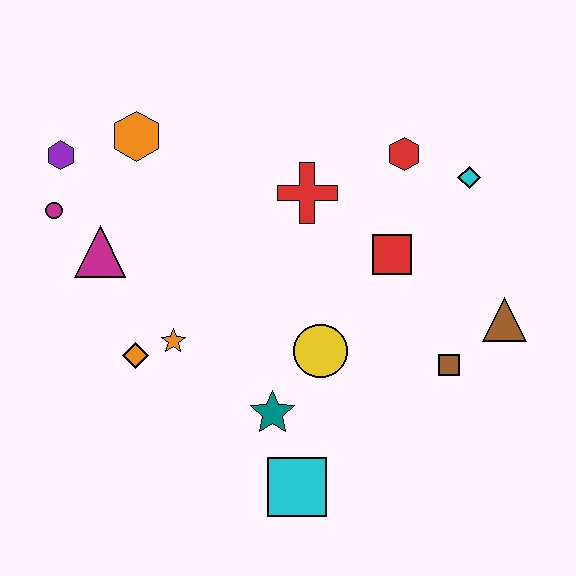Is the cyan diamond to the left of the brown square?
No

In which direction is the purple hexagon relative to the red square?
The purple hexagon is to the left of the red square.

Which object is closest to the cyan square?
The teal star is closest to the cyan square.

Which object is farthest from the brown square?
The purple hexagon is farthest from the brown square.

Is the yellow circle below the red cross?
Yes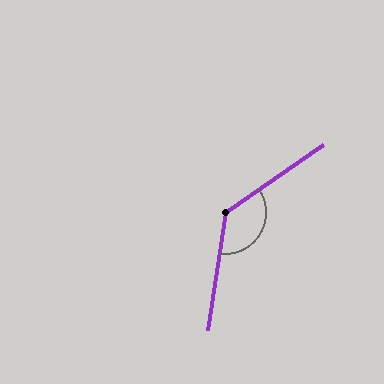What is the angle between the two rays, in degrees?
Approximately 133 degrees.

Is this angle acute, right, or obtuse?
It is obtuse.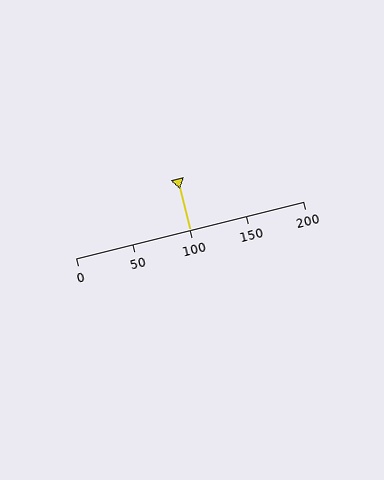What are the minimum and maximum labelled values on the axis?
The axis runs from 0 to 200.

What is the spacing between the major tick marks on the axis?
The major ticks are spaced 50 apart.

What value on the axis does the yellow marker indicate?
The marker indicates approximately 100.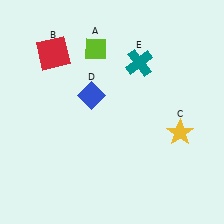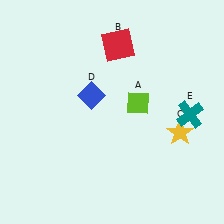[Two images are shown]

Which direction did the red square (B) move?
The red square (B) moved right.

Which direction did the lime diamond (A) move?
The lime diamond (A) moved down.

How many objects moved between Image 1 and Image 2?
3 objects moved between the two images.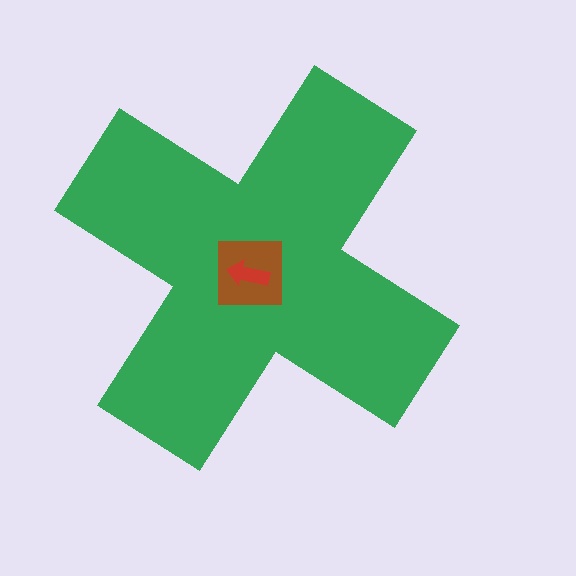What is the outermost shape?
The green cross.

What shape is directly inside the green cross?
The brown square.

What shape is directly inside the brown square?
The red arrow.